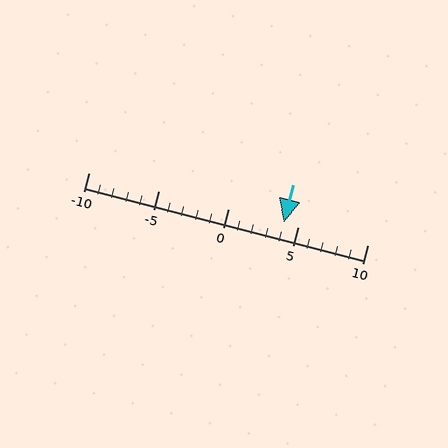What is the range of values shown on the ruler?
The ruler shows values from -10 to 10.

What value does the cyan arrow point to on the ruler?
The cyan arrow points to approximately 4.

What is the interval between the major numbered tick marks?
The major tick marks are spaced 5 units apart.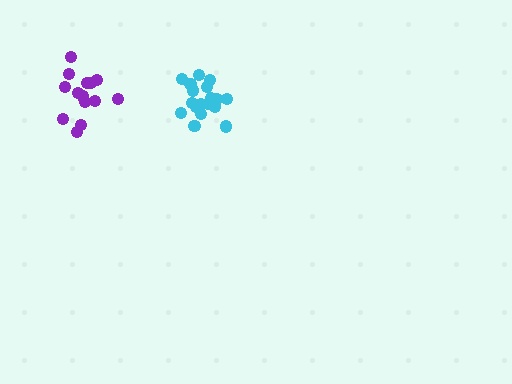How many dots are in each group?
Group 1: 20 dots, Group 2: 14 dots (34 total).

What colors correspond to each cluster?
The clusters are colored: cyan, purple.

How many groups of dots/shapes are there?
There are 2 groups.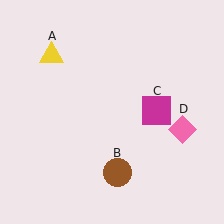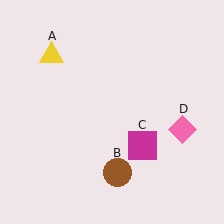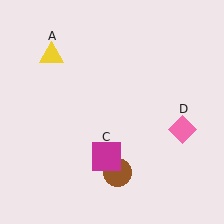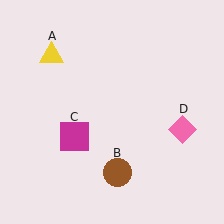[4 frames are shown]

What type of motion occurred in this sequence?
The magenta square (object C) rotated clockwise around the center of the scene.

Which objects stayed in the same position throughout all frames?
Yellow triangle (object A) and brown circle (object B) and pink diamond (object D) remained stationary.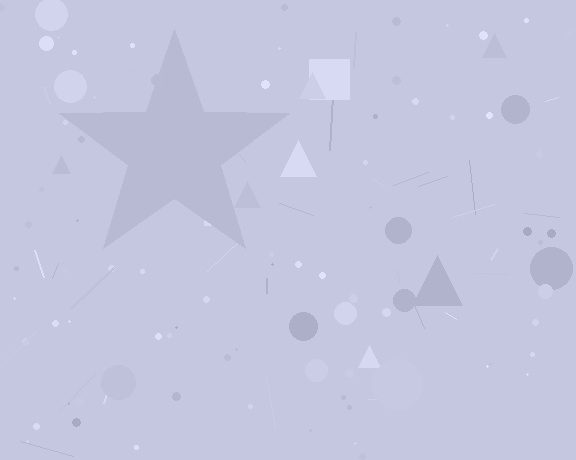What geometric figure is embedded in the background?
A star is embedded in the background.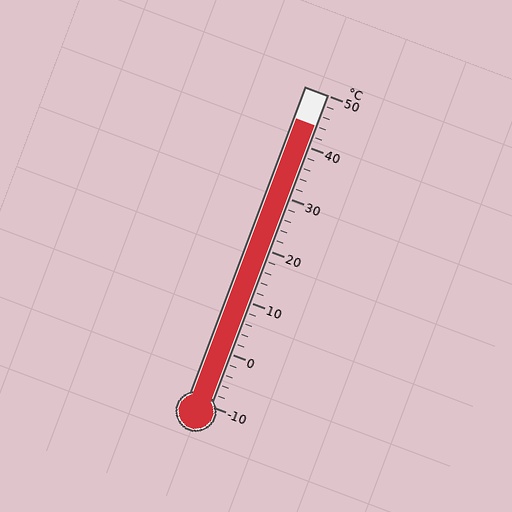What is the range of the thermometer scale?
The thermometer scale ranges from -10°C to 50°C.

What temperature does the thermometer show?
The thermometer shows approximately 44°C.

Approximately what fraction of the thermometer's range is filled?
The thermometer is filled to approximately 90% of its range.